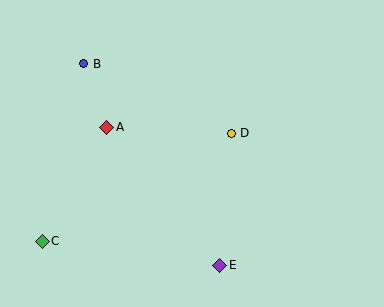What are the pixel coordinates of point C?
Point C is at (42, 241).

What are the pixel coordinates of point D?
Point D is at (231, 133).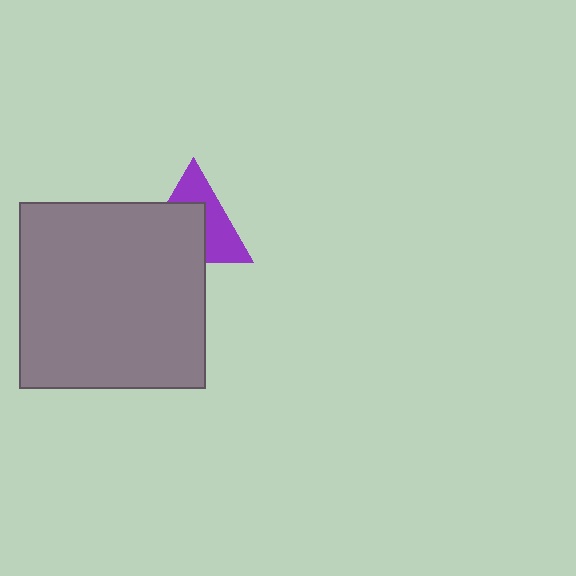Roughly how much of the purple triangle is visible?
About half of it is visible (roughly 47%).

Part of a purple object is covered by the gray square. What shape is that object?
It is a triangle.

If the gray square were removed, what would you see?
You would see the complete purple triangle.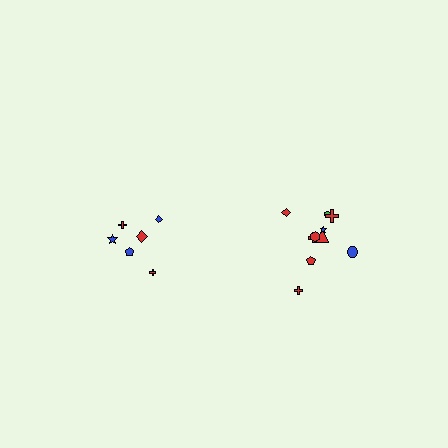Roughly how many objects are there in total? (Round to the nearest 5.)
Roughly 15 objects in total.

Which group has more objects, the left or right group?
The right group.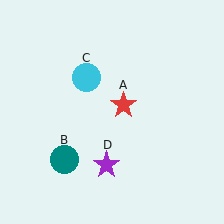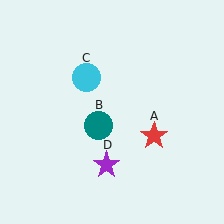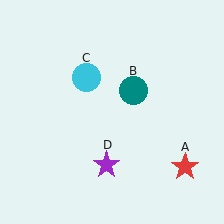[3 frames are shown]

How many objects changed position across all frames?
2 objects changed position: red star (object A), teal circle (object B).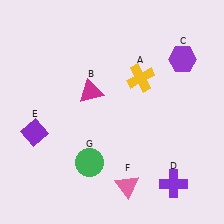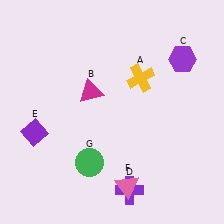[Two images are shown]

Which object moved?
The purple cross (D) moved left.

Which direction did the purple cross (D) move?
The purple cross (D) moved left.